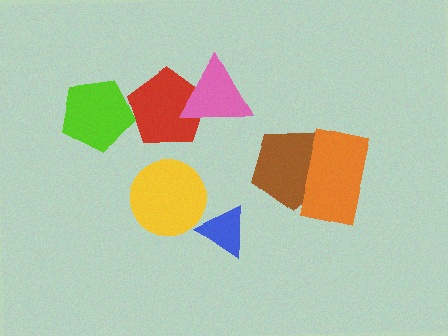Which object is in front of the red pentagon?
The pink triangle is in front of the red pentagon.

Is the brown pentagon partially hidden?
Yes, it is partially covered by another shape.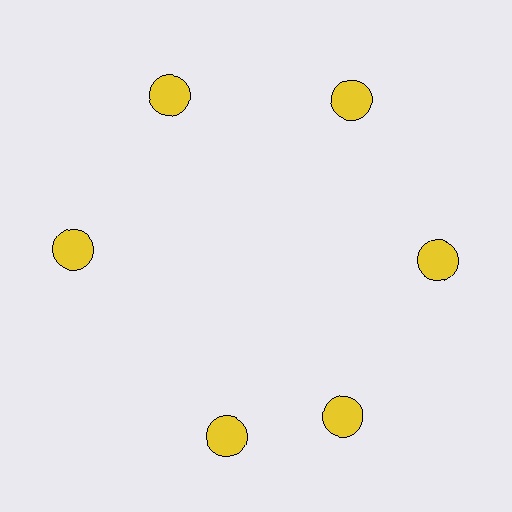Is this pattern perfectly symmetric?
No. The 6 yellow circles are arranged in a ring, but one element near the 7 o'clock position is rotated out of alignment along the ring, breaking the 6-fold rotational symmetry.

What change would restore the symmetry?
The symmetry would be restored by rotating it back into even spacing with its neighbors so that all 6 circles sit at equal angles and equal distance from the center.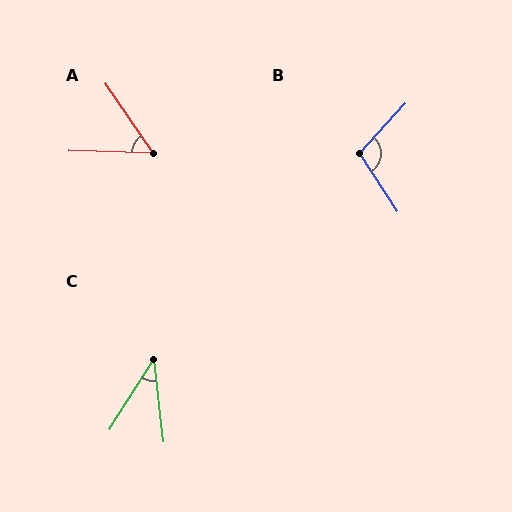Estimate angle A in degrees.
Approximately 54 degrees.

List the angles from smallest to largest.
C (39°), A (54°), B (104°).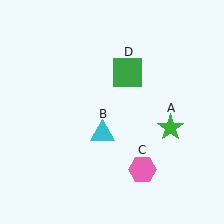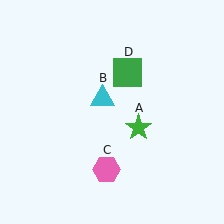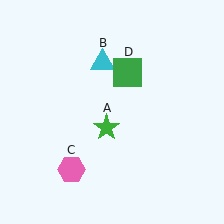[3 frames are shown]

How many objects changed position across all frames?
3 objects changed position: green star (object A), cyan triangle (object B), pink hexagon (object C).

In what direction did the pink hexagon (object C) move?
The pink hexagon (object C) moved left.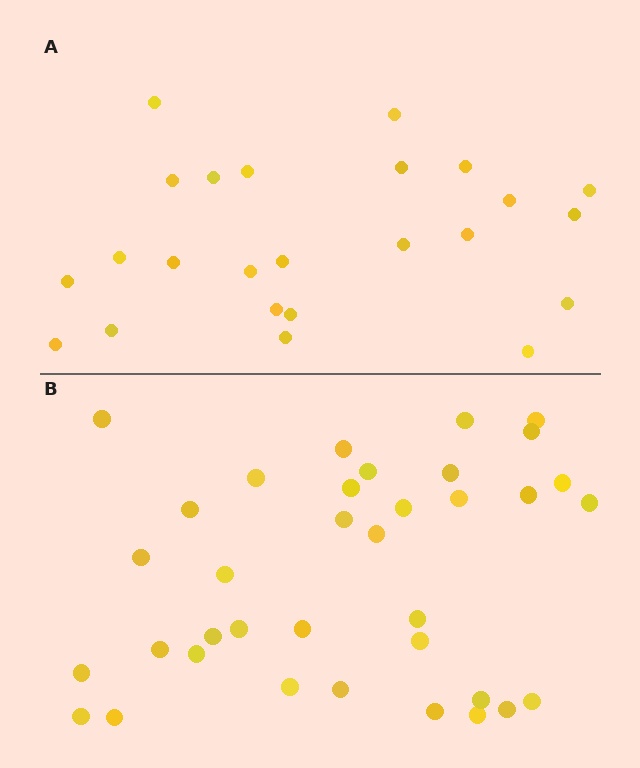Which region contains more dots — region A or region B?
Region B (the bottom region) has more dots.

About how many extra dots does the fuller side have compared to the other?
Region B has roughly 12 or so more dots than region A.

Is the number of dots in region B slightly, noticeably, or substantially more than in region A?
Region B has substantially more. The ratio is roughly 1.5 to 1.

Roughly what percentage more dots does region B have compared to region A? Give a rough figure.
About 50% more.